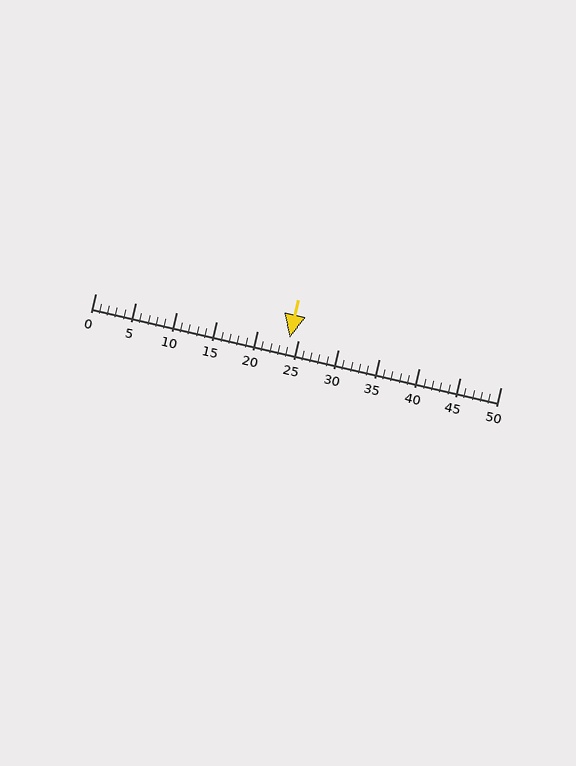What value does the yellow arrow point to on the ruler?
The yellow arrow points to approximately 24.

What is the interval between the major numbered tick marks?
The major tick marks are spaced 5 units apart.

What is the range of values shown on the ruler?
The ruler shows values from 0 to 50.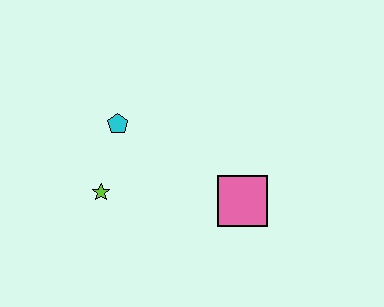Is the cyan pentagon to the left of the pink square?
Yes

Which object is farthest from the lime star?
The pink square is farthest from the lime star.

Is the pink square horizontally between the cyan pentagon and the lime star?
No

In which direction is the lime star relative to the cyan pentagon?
The lime star is below the cyan pentagon.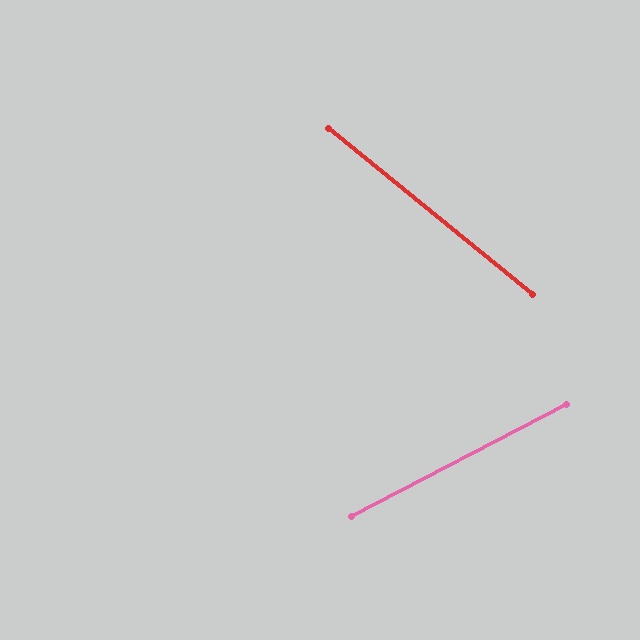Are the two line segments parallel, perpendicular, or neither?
Neither parallel nor perpendicular — they differ by about 67°.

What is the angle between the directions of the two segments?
Approximately 67 degrees.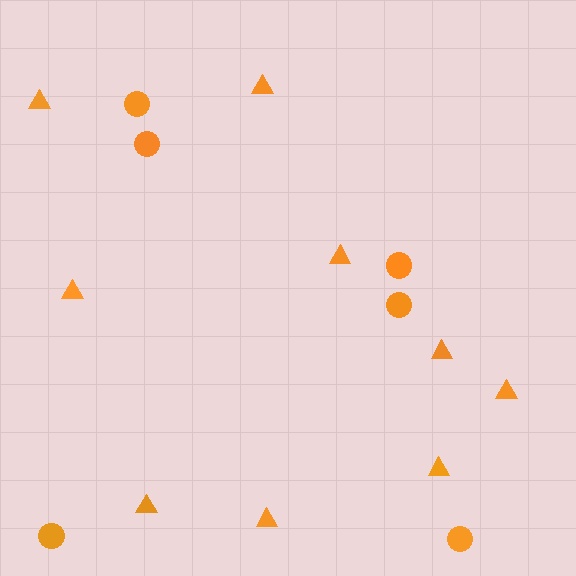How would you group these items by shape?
There are 2 groups: one group of triangles (9) and one group of circles (6).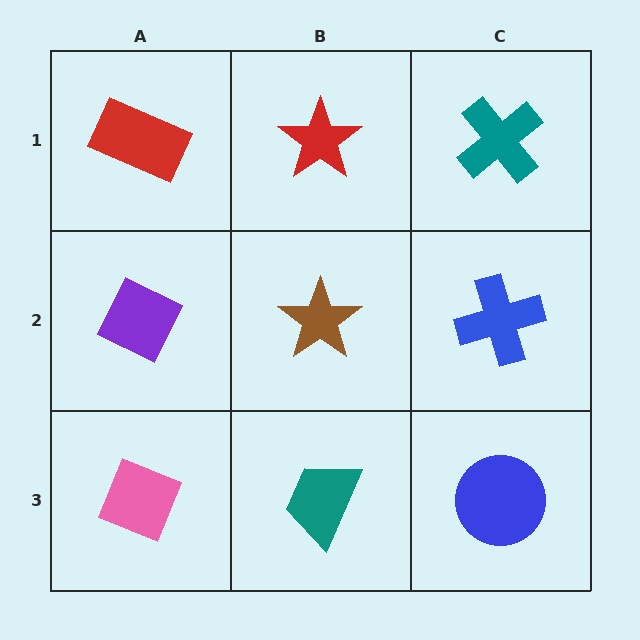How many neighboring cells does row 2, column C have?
3.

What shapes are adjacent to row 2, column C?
A teal cross (row 1, column C), a blue circle (row 3, column C), a brown star (row 2, column B).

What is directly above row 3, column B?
A brown star.